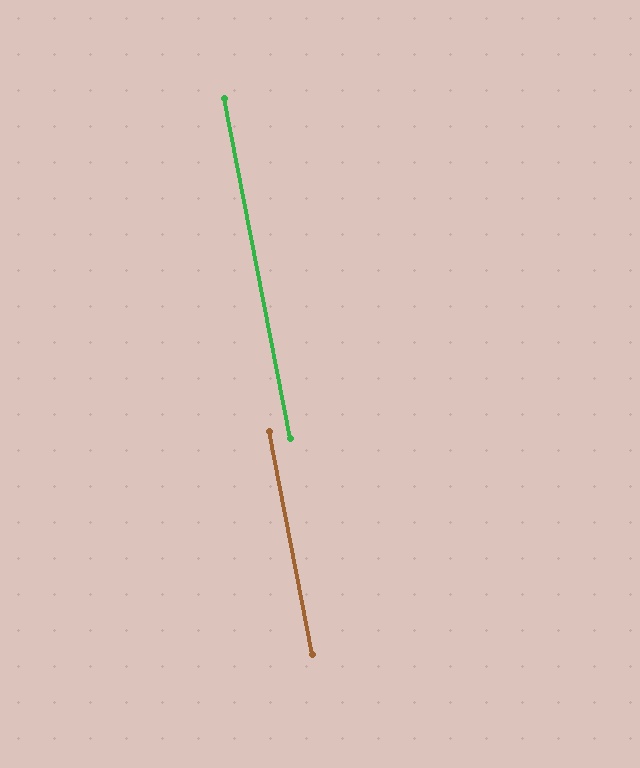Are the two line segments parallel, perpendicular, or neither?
Parallel — their directions differ by only 0.2°.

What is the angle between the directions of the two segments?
Approximately 0 degrees.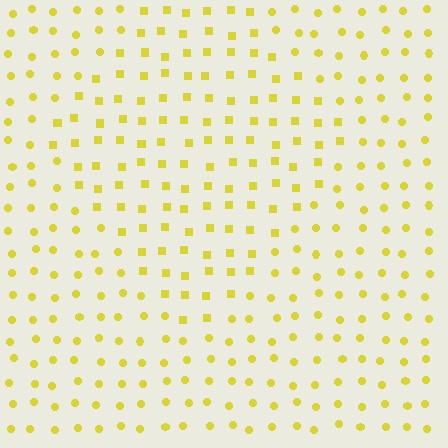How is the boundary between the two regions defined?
The boundary is defined by a change in element shape: squares inside vs. circles outside. All elements share the same color and spacing.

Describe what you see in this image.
The image is filled with small yellow elements arranged in a uniform grid. A diamond-shaped region contains squares, while the surrounding area contains circles. The boundary is defined purely by the change in element shape.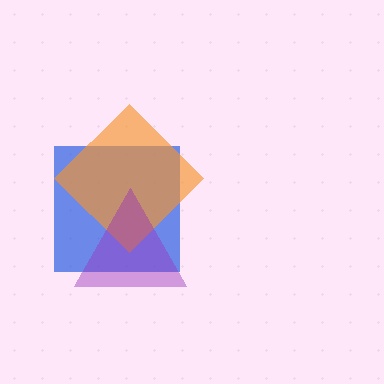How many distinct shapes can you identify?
There are 3 distinct shapes: a blue square, an orange diamond, a purple triangle.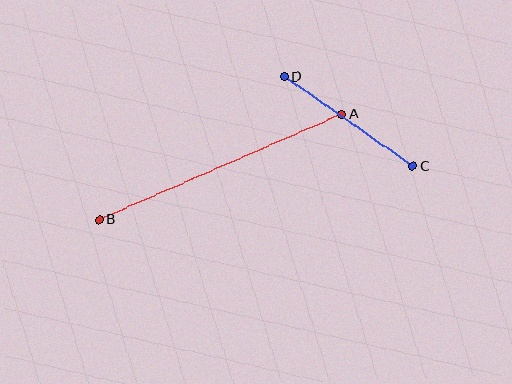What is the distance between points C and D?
The distance is approximately 157 pixels.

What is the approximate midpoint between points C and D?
The midpoint is at approximately (348, 121) pixels.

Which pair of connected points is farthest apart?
Points A and B are farthest apart.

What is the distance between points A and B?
The distance is approximately 265 pixels.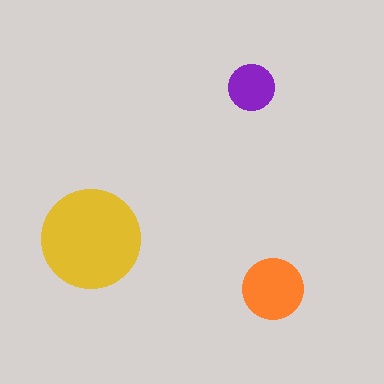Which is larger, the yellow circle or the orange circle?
The yellow one.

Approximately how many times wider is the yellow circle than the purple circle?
About 2 times wider.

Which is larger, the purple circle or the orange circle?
The orange one.